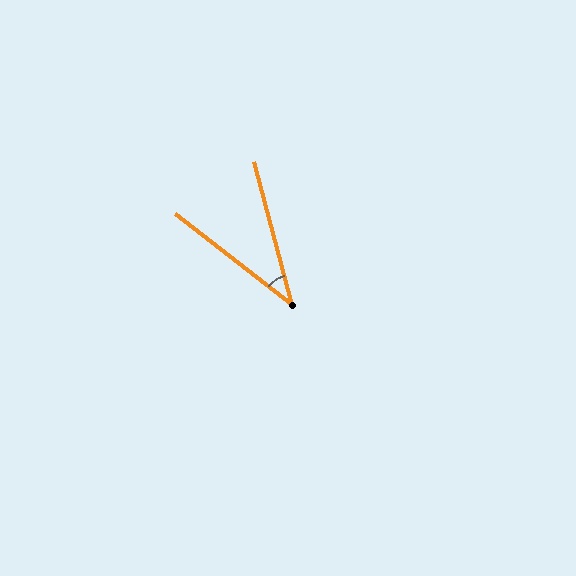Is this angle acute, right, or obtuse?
It is acute.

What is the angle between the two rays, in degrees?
Approximately 37 degrees.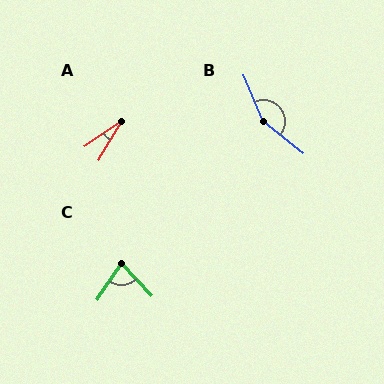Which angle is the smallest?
A, at approximately 25 degrees.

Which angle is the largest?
B, at approximately 152 degrees.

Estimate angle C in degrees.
Approximately 77 degrees.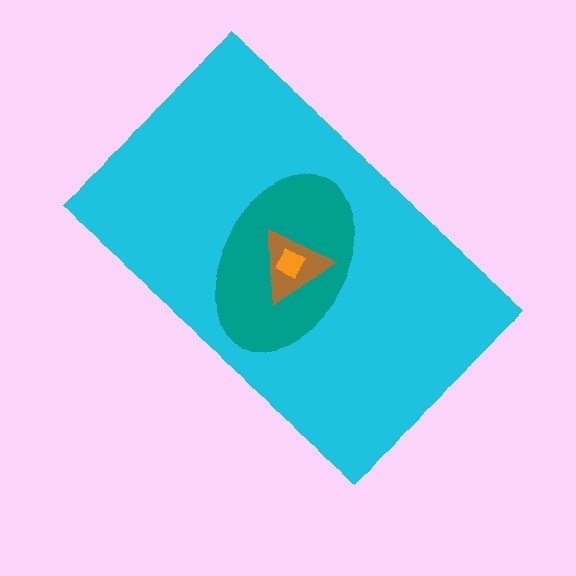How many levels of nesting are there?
4.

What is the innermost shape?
The orange diamond.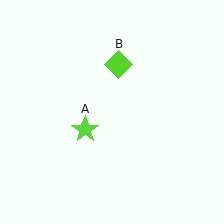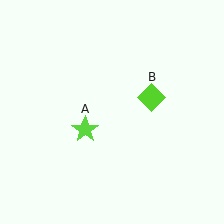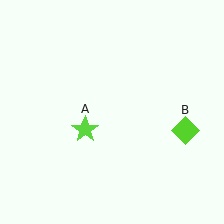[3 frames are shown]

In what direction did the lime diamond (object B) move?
The lime diamond (object B) moved down and to the right.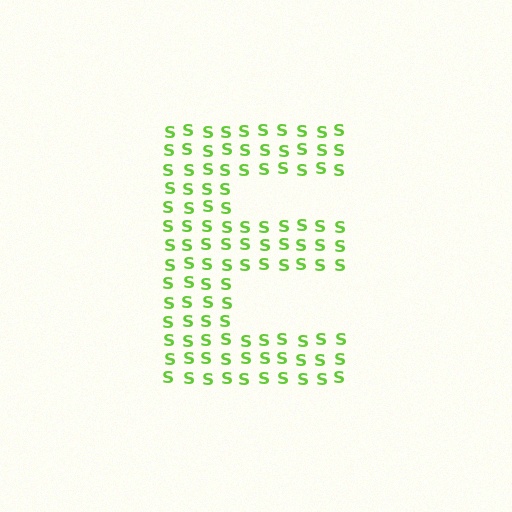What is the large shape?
The large shape is the letter E.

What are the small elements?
The small elements are letter S's.